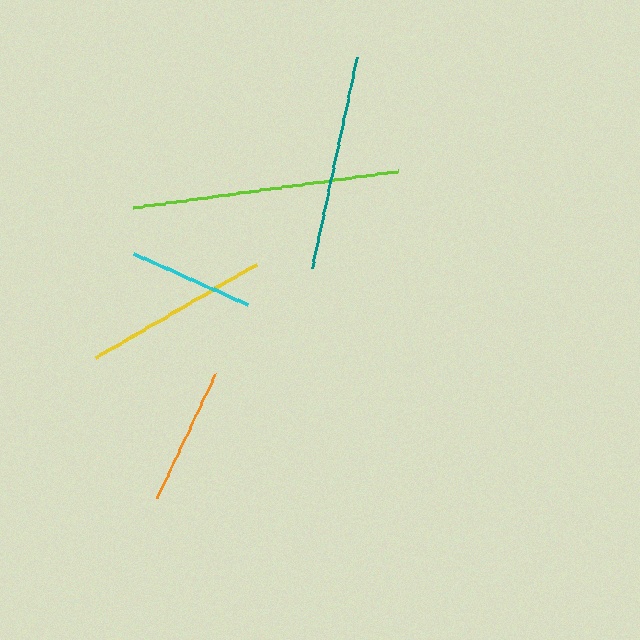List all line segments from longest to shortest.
From longest to shortest: lime, teal, yellow, orange, cyan.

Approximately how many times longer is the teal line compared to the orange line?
The teal line is approximately 1.6 times the length of the orange line.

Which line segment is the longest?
The lime line is the longest at approximately 267 pixels.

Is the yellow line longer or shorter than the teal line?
The teal line is longer than the yellow line.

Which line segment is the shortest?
The cyan line is the shortest at approximately 126 pixels.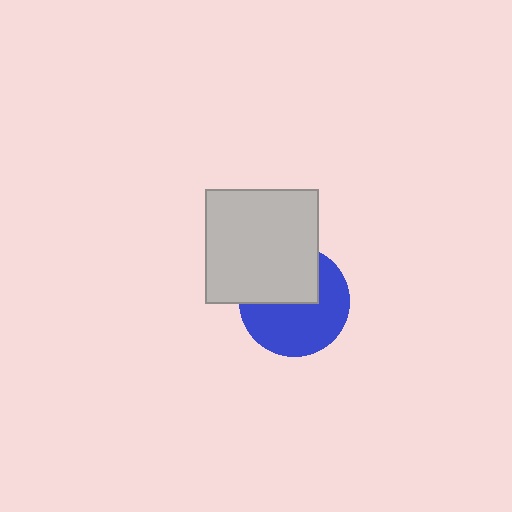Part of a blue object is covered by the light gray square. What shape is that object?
It is a circle.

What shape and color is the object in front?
The object in front is a light gray square.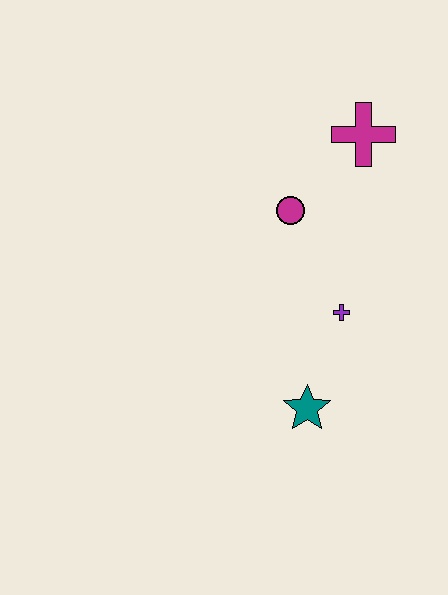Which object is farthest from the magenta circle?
The teal star is farthest from the magenta circle.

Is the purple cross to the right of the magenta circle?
Yes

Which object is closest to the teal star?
The purple cross is closest to the teal star.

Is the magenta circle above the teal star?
Yes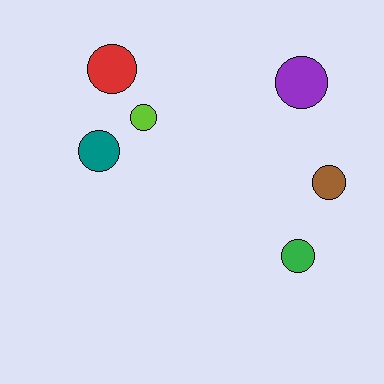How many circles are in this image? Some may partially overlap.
There are 6 circles.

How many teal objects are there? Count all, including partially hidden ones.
There is 1 teal object.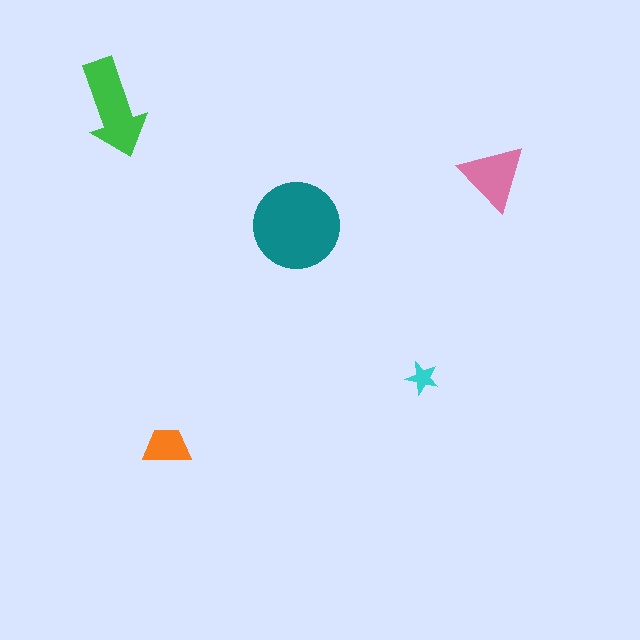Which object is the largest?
The teal circle.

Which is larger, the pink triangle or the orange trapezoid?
The pink triangle.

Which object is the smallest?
The cyan star.